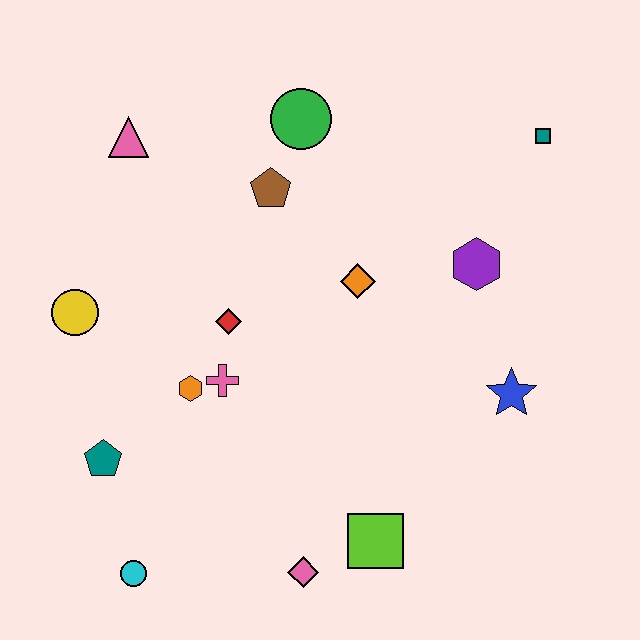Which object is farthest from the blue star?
The pink triangle is farthest from the blue star.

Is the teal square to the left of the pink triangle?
No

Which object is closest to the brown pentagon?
The green circle is closest to the brown pentagon.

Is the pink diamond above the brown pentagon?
No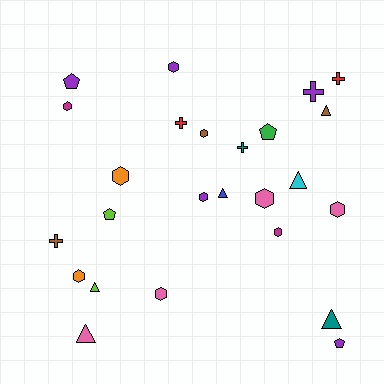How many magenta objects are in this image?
There are 2 magenta objects.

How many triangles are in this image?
There are 6 triangles.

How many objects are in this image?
There are 25 objects.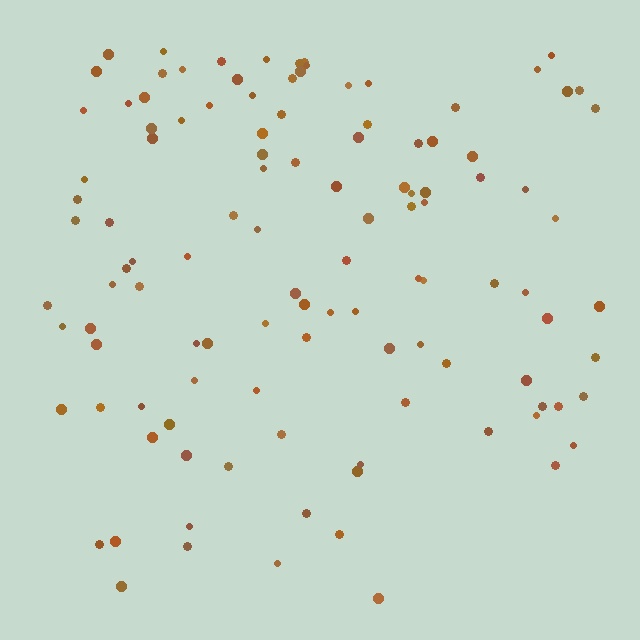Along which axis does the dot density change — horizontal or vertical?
Vertical.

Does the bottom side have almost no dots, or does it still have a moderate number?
Still a moderate number, just noticeably fewer than the top.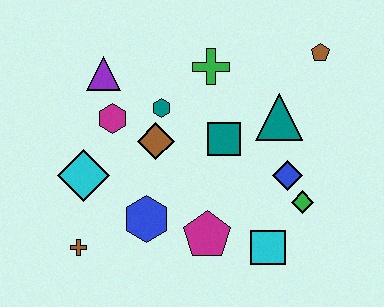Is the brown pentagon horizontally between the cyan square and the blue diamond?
No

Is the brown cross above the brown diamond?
No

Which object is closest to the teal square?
The teal triangle is closest to the teal square.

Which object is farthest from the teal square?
The brown cross is farthest from the teal square.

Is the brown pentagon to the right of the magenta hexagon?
Yes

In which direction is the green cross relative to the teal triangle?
The green cross is to the left of the teal triangle.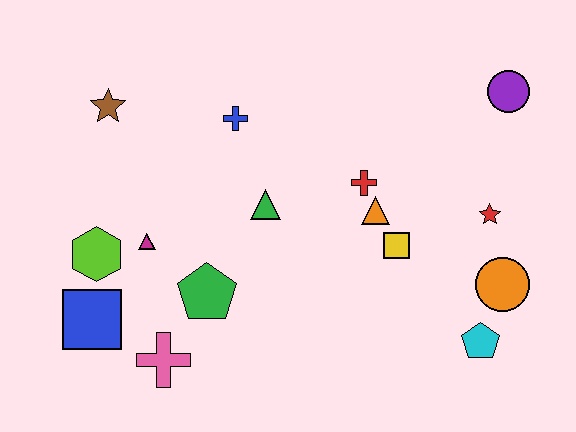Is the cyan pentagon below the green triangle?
Yes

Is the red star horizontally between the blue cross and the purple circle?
Yes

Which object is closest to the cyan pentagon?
The orange circle is closest to the cyan pentagon.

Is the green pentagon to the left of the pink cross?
No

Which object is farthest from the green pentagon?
The purple circle is farthest from the green pentagon.